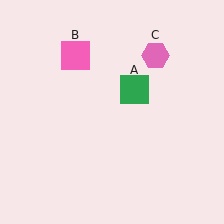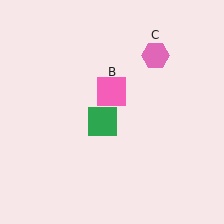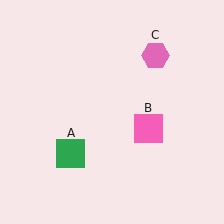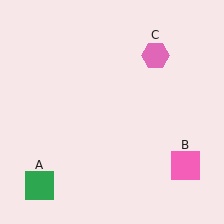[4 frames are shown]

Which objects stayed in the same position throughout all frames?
Pink hexagon (object C) remained stationary.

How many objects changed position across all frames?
2 objects changed position: green square (object A), pink square (object B).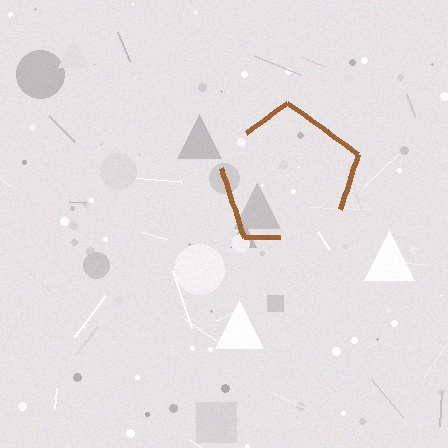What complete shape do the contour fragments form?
The contour fragments form a pentagon.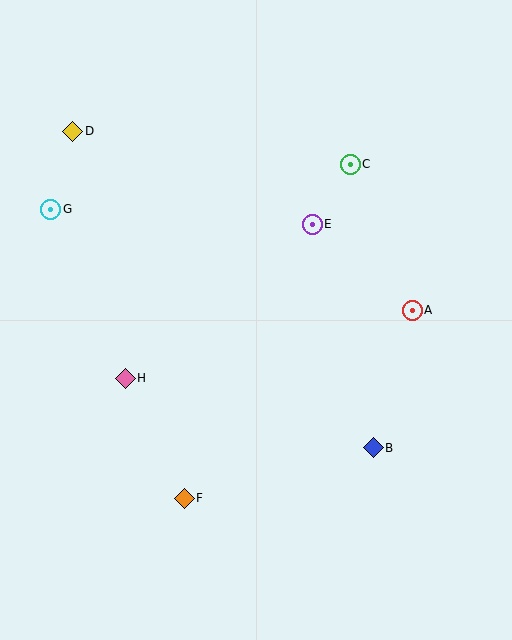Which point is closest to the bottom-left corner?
Point F is closest to the bottom-left corner.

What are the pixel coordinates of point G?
Point G is at (51, 209).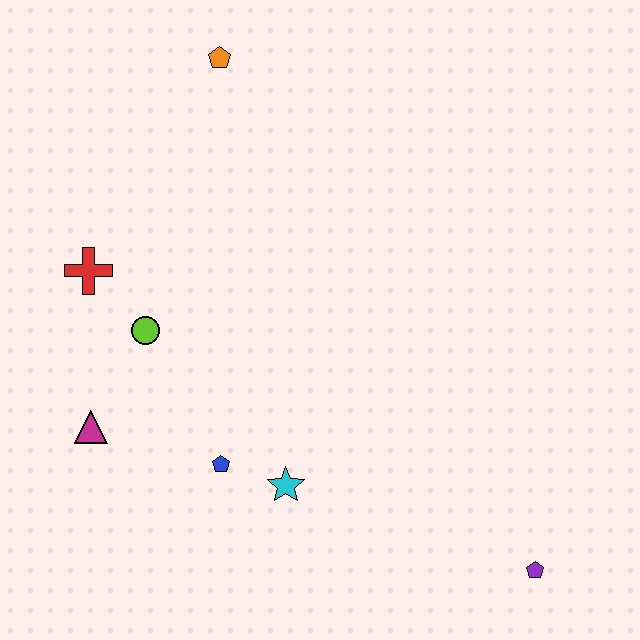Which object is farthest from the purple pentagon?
The orange pentagon is farthest from the purple pentagon.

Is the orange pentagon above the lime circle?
Yes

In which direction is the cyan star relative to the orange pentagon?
The cyan star is below the orange pentagon.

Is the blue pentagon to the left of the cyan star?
Yes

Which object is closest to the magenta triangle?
The lime circle is closest to the magenta triangle.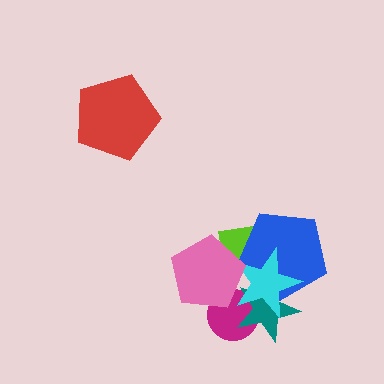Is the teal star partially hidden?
Yes, it is partially covered by another shape.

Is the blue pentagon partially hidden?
Yes, it is partially covered by another shape.